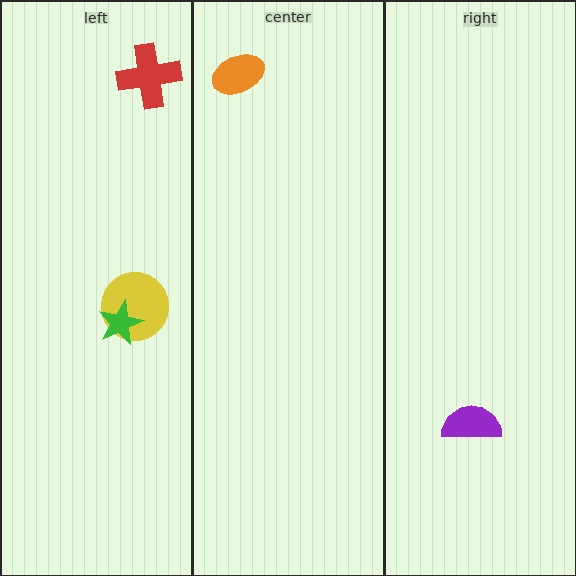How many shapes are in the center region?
1.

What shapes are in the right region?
The purple semicircle.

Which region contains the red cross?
The left region.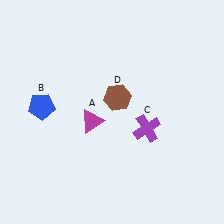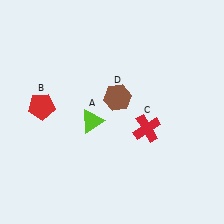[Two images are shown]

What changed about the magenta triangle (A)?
In Image 1, A is magenta. In Image 2, it changed to lime.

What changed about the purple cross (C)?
In Image 1, C is purple. In Image 2, it changed to red.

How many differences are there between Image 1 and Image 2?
There are 3 differences between the two images.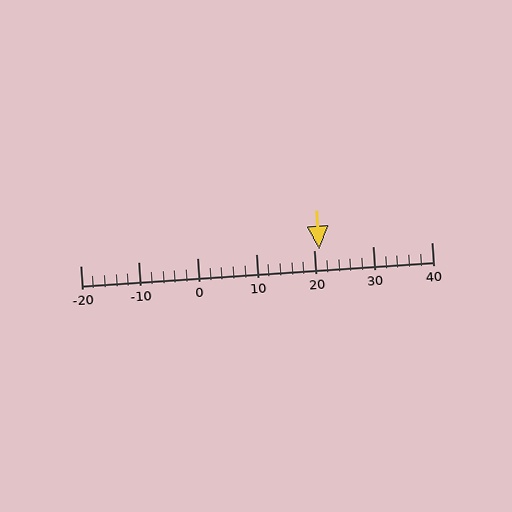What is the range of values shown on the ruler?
The ruler shows values from -20 to 40.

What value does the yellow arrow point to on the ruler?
The yellow arrow points to approximately 21.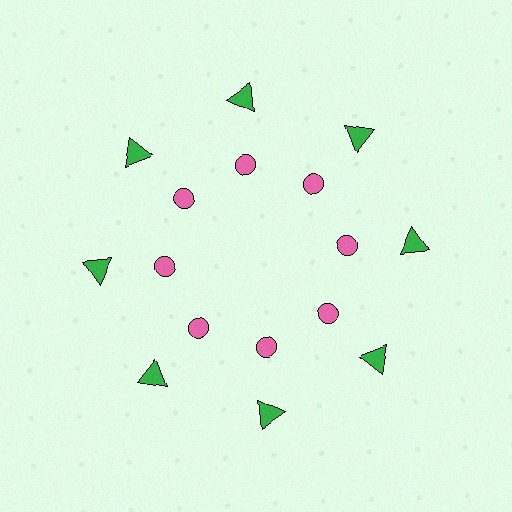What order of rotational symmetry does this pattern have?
This pattern has 8-fold rotational symmetry.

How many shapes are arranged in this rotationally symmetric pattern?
There are 16 shapes, arranged in 8 groups of 2.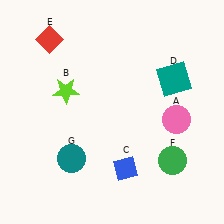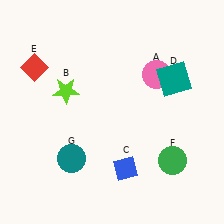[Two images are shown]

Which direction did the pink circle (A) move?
The pink circle (A) moved up.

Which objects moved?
The objects that moved are: the pink circle (A), the red diamond (E).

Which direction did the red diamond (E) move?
The red diamond (E) moved down.